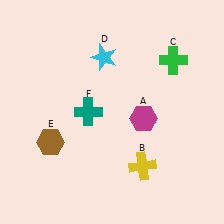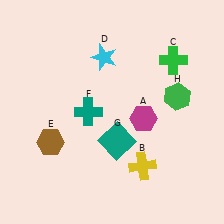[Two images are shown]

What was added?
A teal square (G), a green hexagon (H) were added in Image 2.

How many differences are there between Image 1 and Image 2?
There are 2 differences between the two images.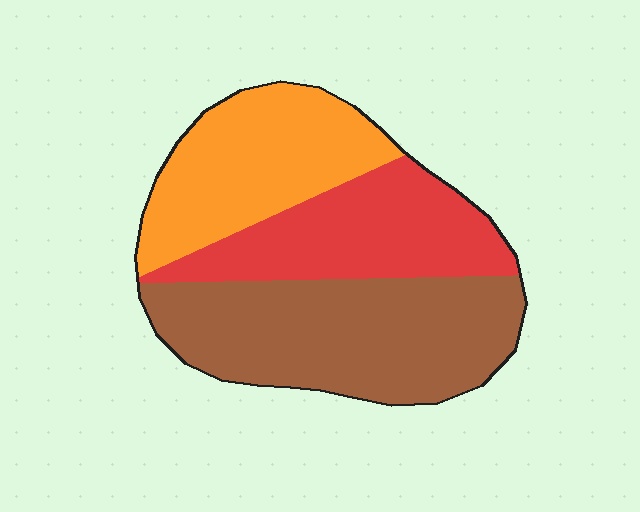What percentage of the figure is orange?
Orange covers roughly 30% of the figure.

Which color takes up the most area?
Brown, at roughly 45%.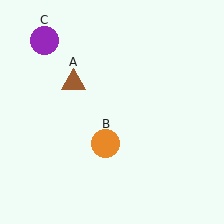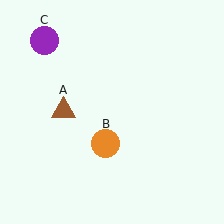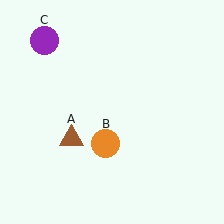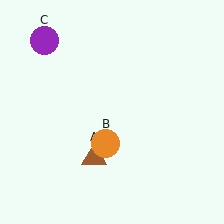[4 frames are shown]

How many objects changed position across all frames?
1 object changed position: brown triangle (object A).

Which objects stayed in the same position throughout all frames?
Orange circle (object B) and purple circle (object C) remained stationary.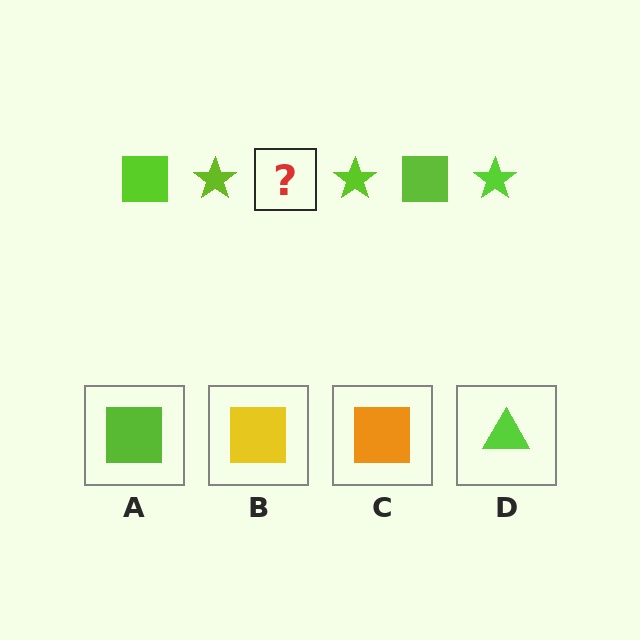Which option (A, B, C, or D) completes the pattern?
A.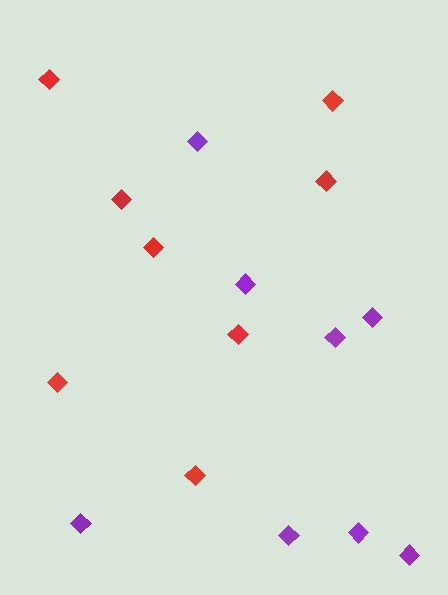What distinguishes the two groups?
There are 2 groups: one group of red diamonds (8) and one group of purple diamonds (8).